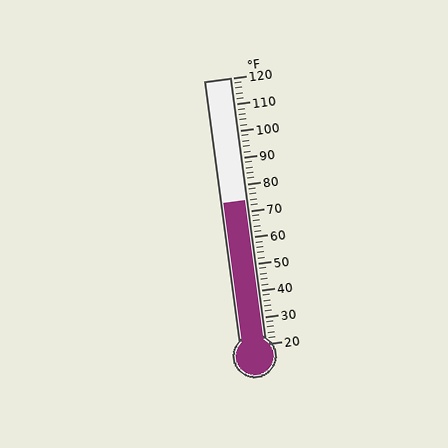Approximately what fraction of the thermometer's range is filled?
The thermometer is filled to approximately 55% of its range.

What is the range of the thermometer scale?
The thermometer scale ranges from 20°F to 120°F.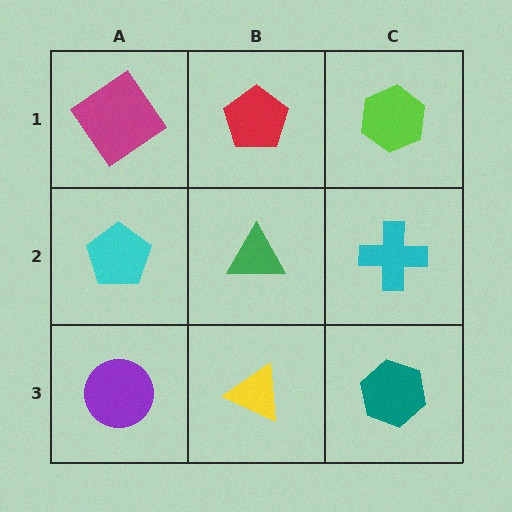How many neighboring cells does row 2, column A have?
3.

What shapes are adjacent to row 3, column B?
A green triangle (row 2, column B), a purple circle (row 3, column A), a teal hexagon (row 3, column C).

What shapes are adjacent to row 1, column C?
A cyan cross (row 2, column C), a red pentagon (row 1, column B).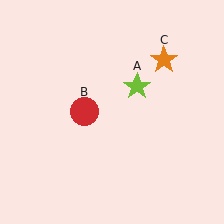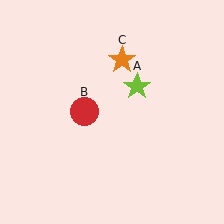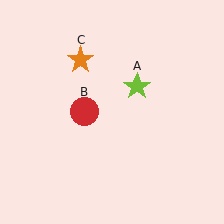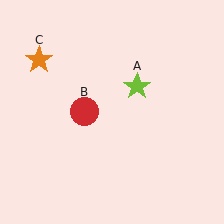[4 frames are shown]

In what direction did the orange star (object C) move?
The orange star (object C) moved left.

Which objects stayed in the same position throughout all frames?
Lime star (object A) and red circle (object B) remained stationary.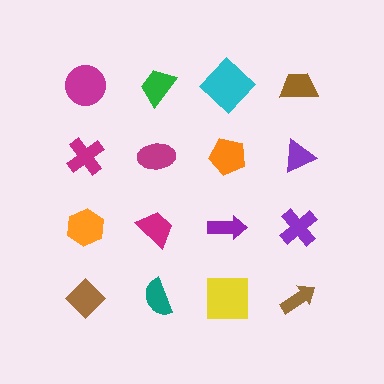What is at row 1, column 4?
A brown trapezoid.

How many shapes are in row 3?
4 shapes.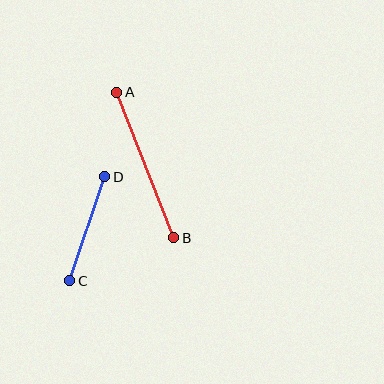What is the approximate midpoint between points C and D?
The midpoint is at approximately (87, 229) pixels.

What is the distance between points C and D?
The distance is approximately 110 pixels.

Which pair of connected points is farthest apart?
Points A and B are farthest apart.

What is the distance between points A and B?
The distance is approximately 156 pixels.